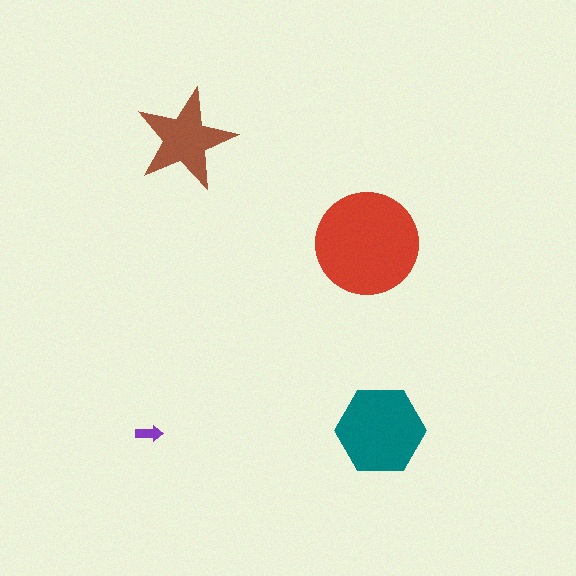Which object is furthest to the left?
The purple arrow is leftmost.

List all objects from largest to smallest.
The red circle, the teal hexagon, the brown star, the purple arrow.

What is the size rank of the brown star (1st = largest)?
3rd.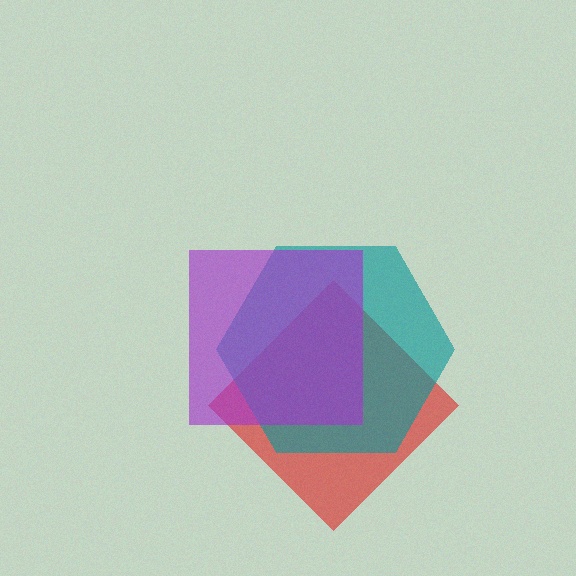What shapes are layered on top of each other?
The layered shapes are: a red diamond, a teal hexagon, a purple square.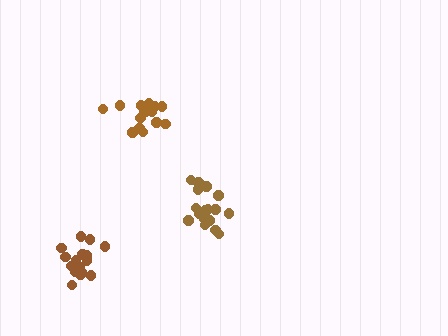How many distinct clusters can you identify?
There are 3 distinct clusters.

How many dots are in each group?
Group 1: 17 dots, Group 2: 15 dots, Group 3: 17 dots (49 total).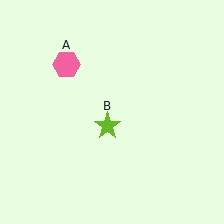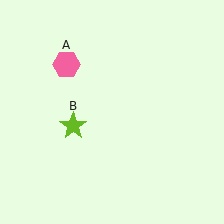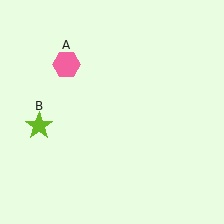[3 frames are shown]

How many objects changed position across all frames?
1 object changed position: lime star (object B).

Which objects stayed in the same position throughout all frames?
Pink hexagon (object A) remained stationary.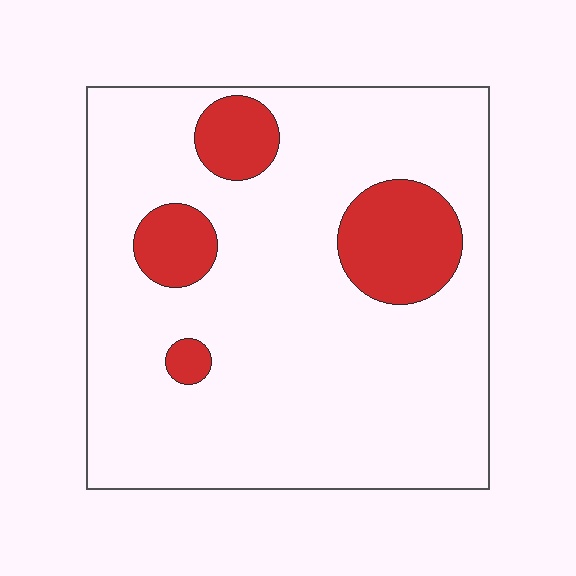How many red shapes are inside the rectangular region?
4.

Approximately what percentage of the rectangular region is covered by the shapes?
Approximately 15%.